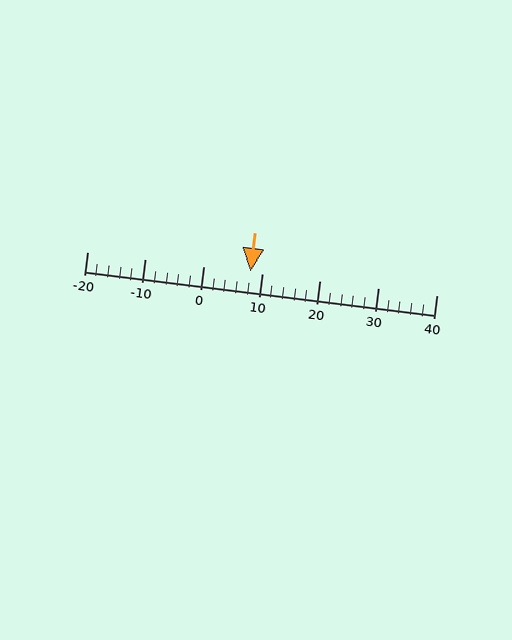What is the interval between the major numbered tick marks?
The major tick marks are spaced 10 units apart.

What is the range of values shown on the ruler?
The ruler shows values from -20 to 40.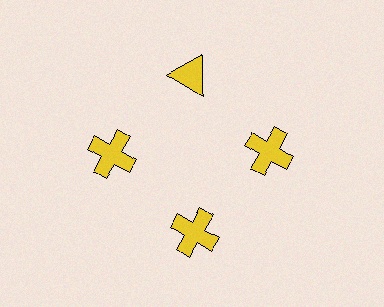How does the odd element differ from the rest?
It has a different shape: triangle instead of cross.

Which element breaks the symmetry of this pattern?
The yellow triangle at roughly the 12 o'clock position breaks the symmetry. All other shapes are yellow crosses.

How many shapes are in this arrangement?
There are 4 shapes arranged in a ring pattern.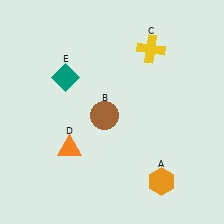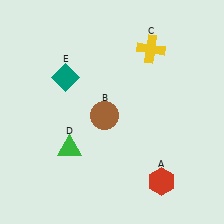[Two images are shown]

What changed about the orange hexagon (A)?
In Image 1, A is orange. In Image 2, it changed to red.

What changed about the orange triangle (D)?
In Image 1, D is orange. In Image 2, it changed to green.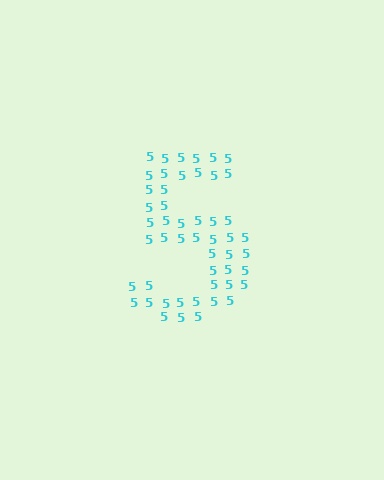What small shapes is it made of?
It is made of small digit 5's.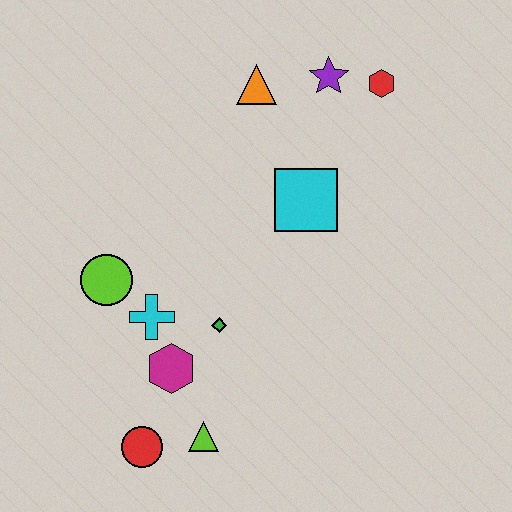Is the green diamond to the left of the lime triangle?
No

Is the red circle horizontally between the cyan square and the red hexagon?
No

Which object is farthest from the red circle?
The red hexagon is farthest from the red circle.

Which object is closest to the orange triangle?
The purple star is closest to the orange triangle.